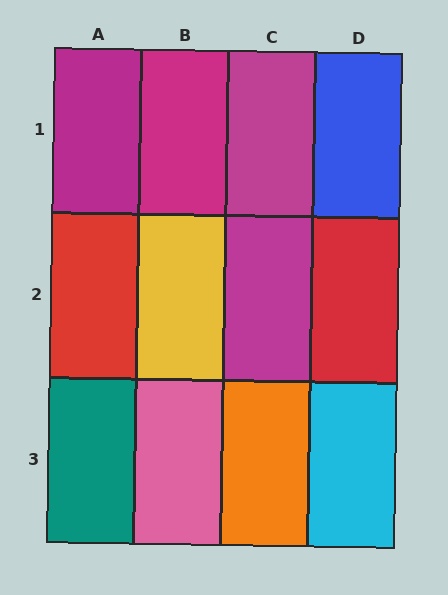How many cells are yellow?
1 cell is yellow.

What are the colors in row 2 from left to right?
Red, yellow, magenta, red.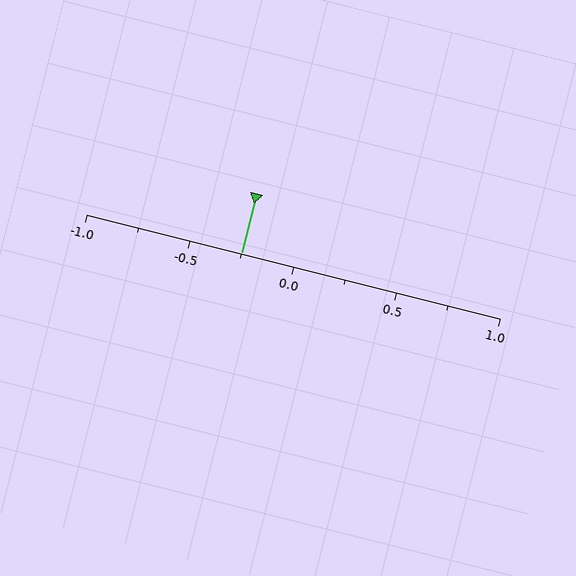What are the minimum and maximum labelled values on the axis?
The axis runs from -1.0 to 1.0.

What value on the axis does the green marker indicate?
The marker indicates approximately -0.25.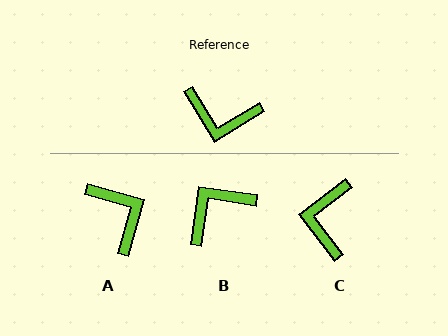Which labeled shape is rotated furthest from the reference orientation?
A, about 133 degrees away.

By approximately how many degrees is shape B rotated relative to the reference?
Approximately 130 degrees clockwise.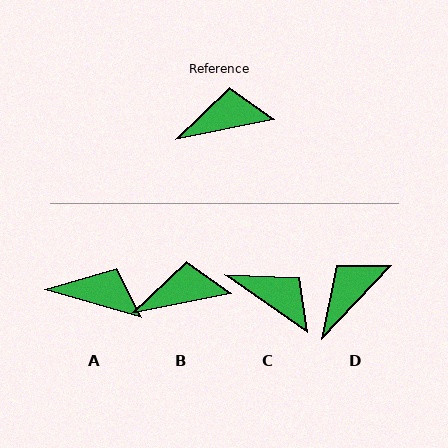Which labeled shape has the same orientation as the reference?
B.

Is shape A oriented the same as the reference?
No, it is off by about 27 degrees.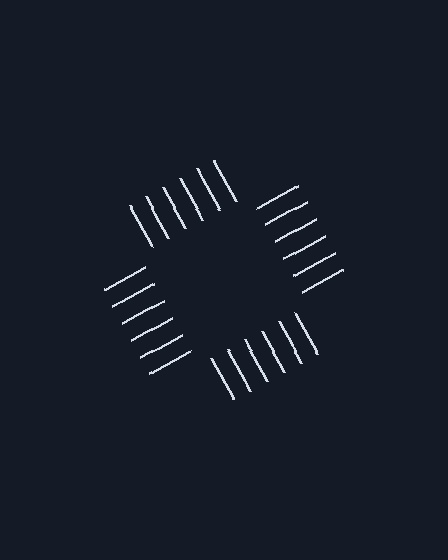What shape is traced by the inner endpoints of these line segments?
An illusory square — the line segments terminate on its edges but no continuous stroke is drawn.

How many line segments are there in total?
24 — 6 along each of the 4 edges.